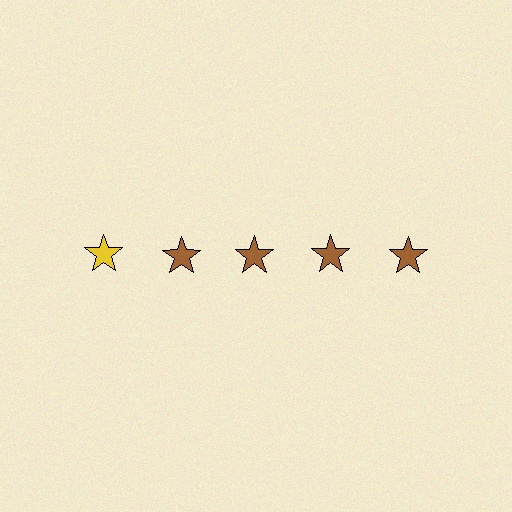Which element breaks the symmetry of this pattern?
The yellow star in the top row, leftmost column breaks the symmetry. All other shapes are brown stars.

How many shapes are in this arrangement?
There are 5 shapes arranged in a grid pattern.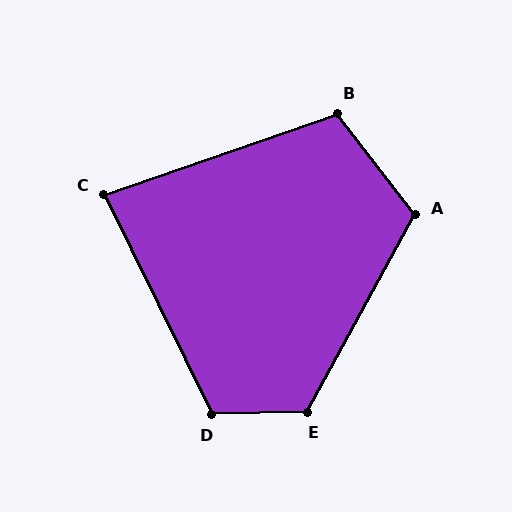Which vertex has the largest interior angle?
E, at approximately 120 degrees.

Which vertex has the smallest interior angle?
C, at approximately 83 degrees.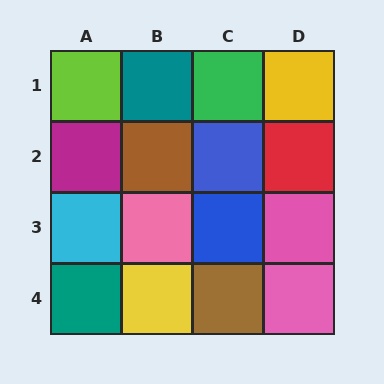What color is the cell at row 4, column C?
Brown.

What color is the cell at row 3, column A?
Cyan.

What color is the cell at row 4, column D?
Pink.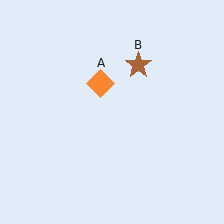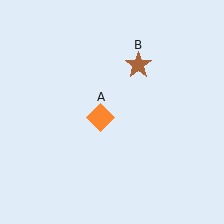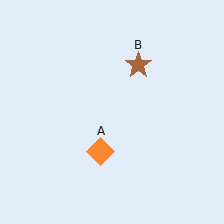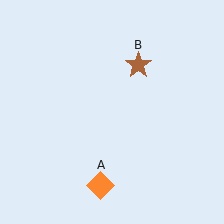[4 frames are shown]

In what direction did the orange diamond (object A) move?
The orange diamond (object A) moved down.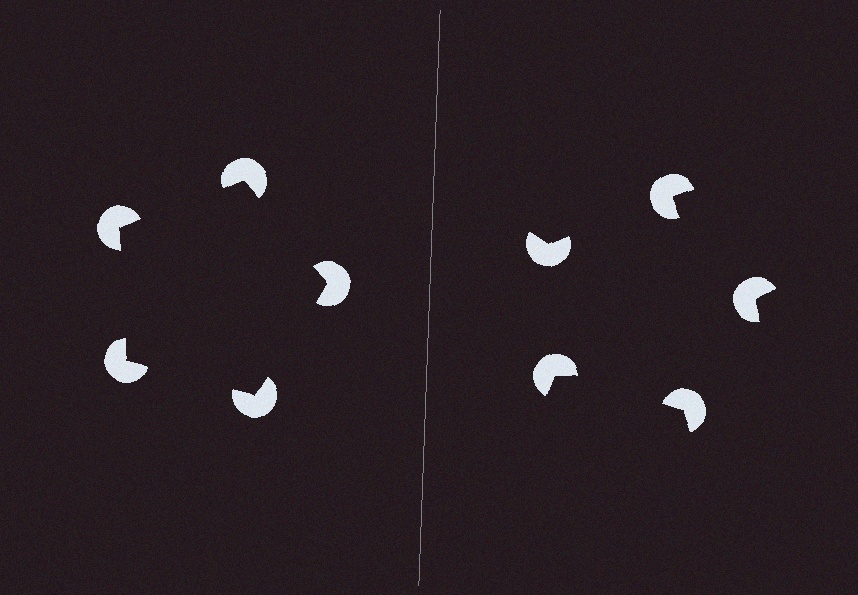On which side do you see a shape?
An illusory pentagon appears on the left side. On the right side the wedge cuts are rotated, so no coherent shape forms.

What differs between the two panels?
The pac-man discs are positioned identically on both sides; only the wedge orientations differ. On the left they align to a pentagon; on the right they are misaligned.